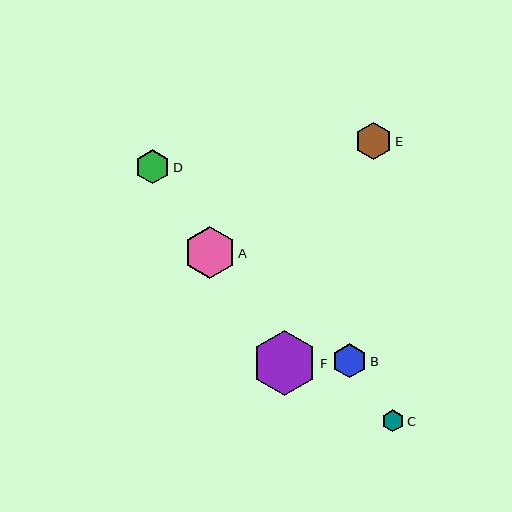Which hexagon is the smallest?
Hexagon C is the smallest with a size of approximately 22 pixels.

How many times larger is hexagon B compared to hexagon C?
Hexagon B is approximately 1.6 times the size of hexagon C.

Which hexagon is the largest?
Hexagon F is the largest with a size of approximately 65 pixels.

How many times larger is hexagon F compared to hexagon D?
Hexagon F is approximately 1.9 times the size of hexagon D.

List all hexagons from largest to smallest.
From largest to smallest: F, A, E, B, D, C.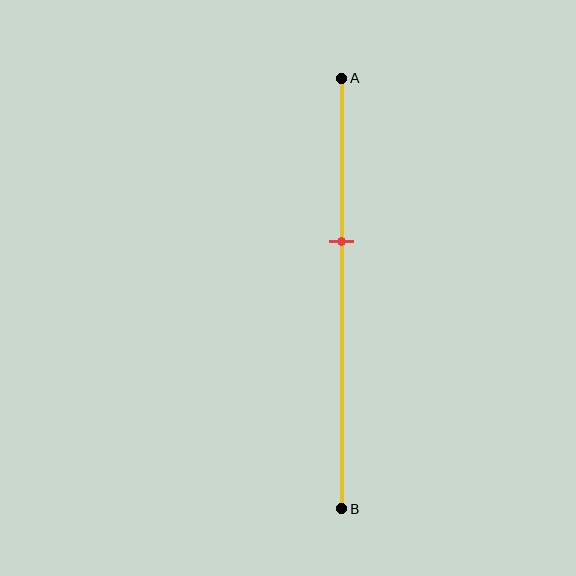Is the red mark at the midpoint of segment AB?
No, the mark is at about 40% from A, not at the 50% midpoint.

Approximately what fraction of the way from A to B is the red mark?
The red mark is approximately 40% of the way from A to B.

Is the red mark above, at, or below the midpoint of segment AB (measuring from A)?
The red mark is above the midpoint of segment AB.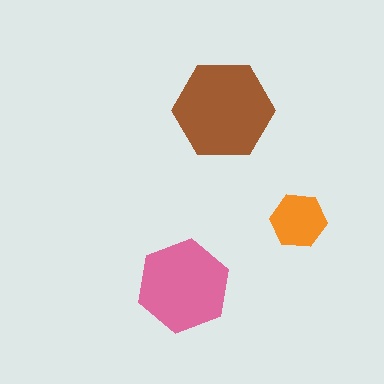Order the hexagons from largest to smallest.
the brown one, the pink one, the orange one.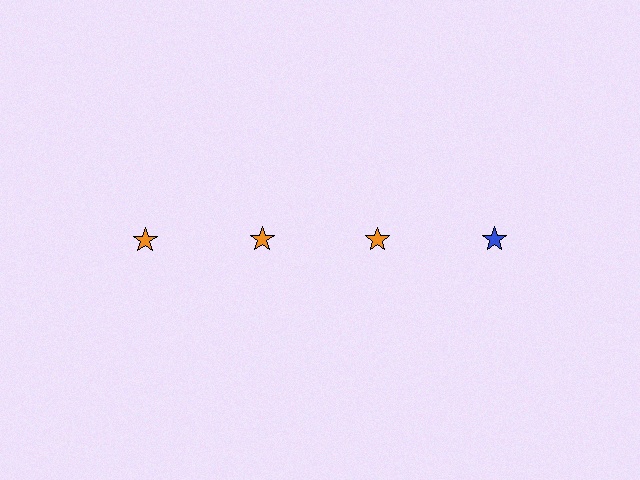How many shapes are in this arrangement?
There are 4 shapes arranged in a grid pattern.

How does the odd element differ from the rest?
It has a different color: blue instead of orange.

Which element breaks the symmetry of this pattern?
The blue star in the top row, second from right column breaks the symmetry. All other shapes are orange stars.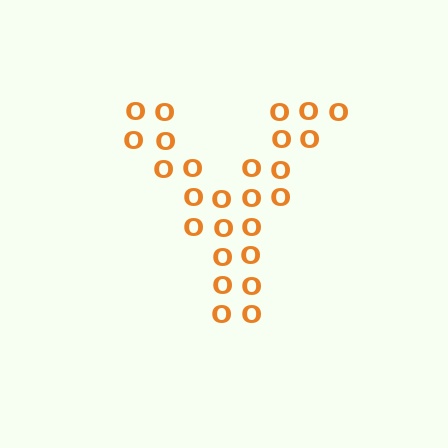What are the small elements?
The small elements are letter O's.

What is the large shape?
The large shape is the letter Y.